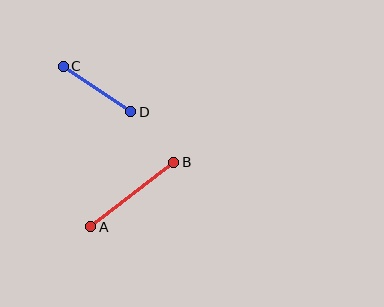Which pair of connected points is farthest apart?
Points A and B are farthest apart.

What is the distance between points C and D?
The distance is approximately 82 pixels.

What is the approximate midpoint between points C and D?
The midpoint is at approximately (97, 89) pixels.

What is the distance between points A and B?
The distance is approximately 105 pixels.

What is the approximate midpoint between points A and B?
The midpoint is at approximately (132, 195) pixels.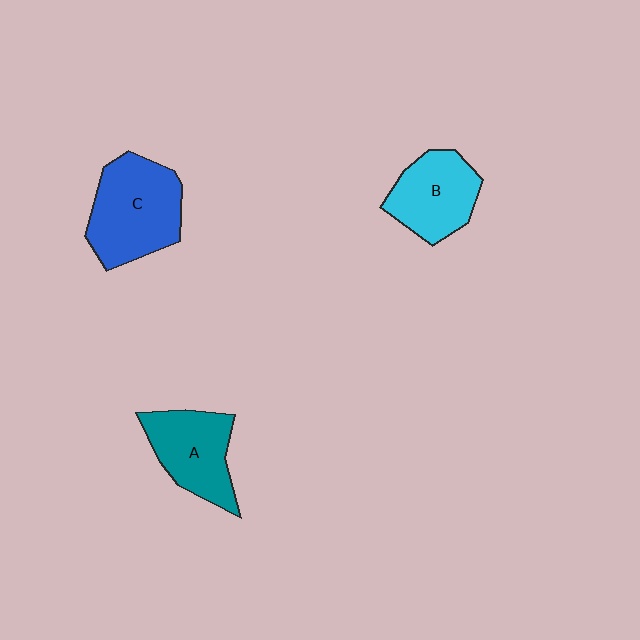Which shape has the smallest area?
Shape B (cyan).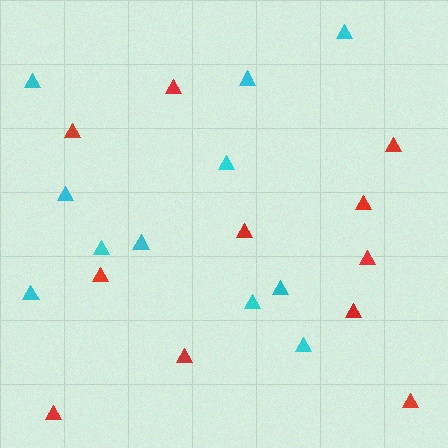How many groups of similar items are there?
There are 2 groups: one group of red triangles (11) and one group of cyan triangles (11).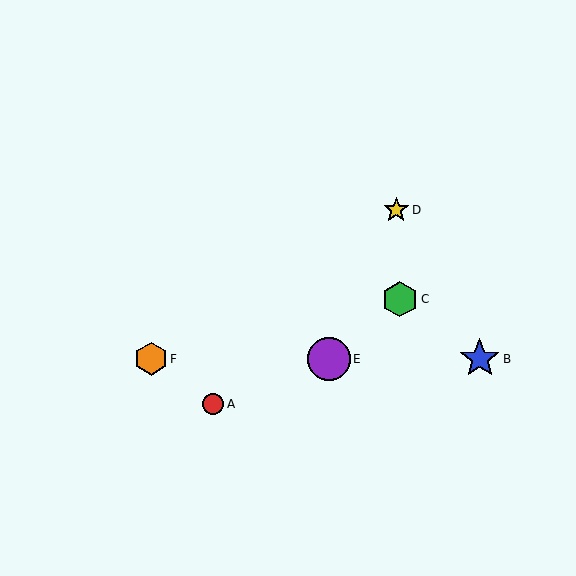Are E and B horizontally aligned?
Yes, both are at y≈359.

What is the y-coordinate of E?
Object E is at y≈359.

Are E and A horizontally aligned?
No, E is at y≈359 and A is at y≈404.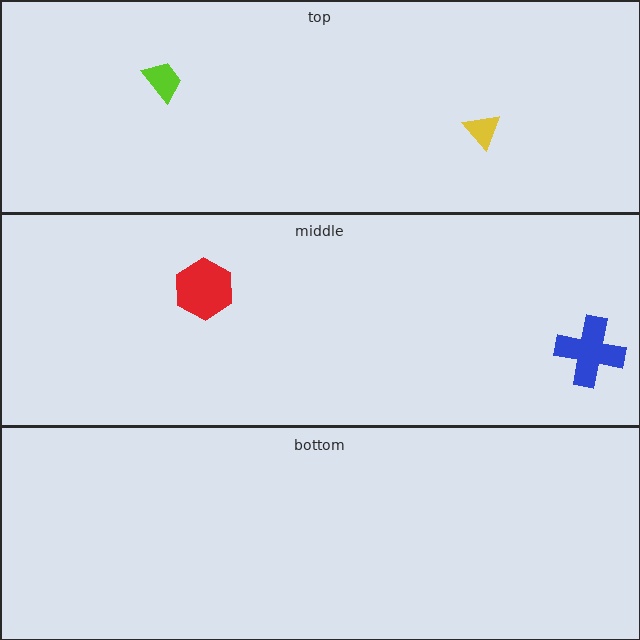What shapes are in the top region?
The yellow triangle, the lime trapezoid.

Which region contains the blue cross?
The middle region.